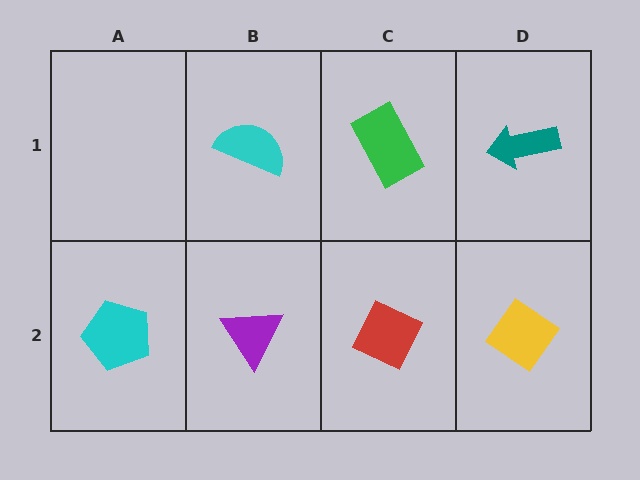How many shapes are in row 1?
3 shapes.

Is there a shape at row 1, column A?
No, that cell is empty.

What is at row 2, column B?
A purple triangle.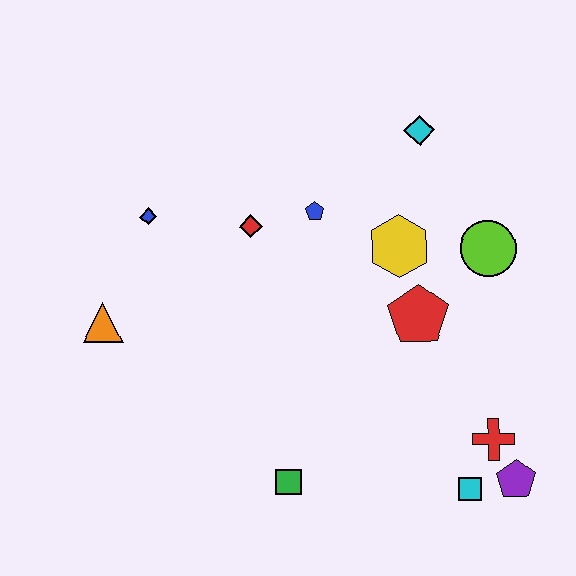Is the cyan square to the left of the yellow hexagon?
No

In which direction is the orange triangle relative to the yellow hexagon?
The orange triangle is to the left of the yellow hexagon.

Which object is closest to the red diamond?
The blue pentagon is closest to the red diamond.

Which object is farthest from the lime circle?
The orange triangle is farthest from the lime circle.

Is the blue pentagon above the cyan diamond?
No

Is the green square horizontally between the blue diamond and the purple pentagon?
Yes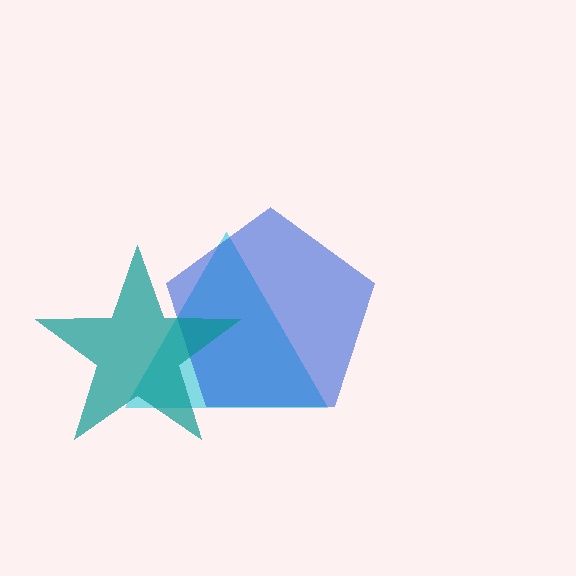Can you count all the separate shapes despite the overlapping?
Yes, there are 3 separate shapes.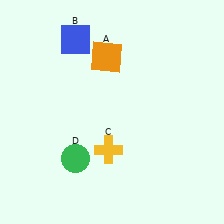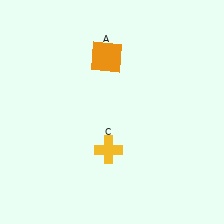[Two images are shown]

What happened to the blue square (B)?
The blue square (B) was removed in Image 2. It was in the top-left area of Image 1.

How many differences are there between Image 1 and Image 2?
There are 2 differences between the two images.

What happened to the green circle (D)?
The green circle (D) was removed in Image 2. It was in the bottom-left area of Image 1.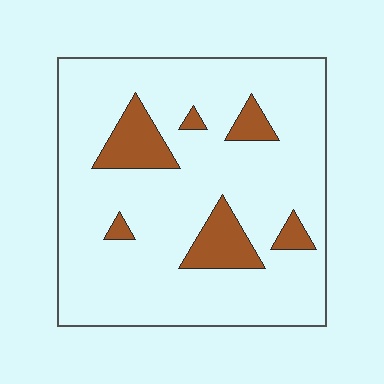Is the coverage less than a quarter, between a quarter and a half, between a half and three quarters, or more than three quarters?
Less than a quarter.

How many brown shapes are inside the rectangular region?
6.